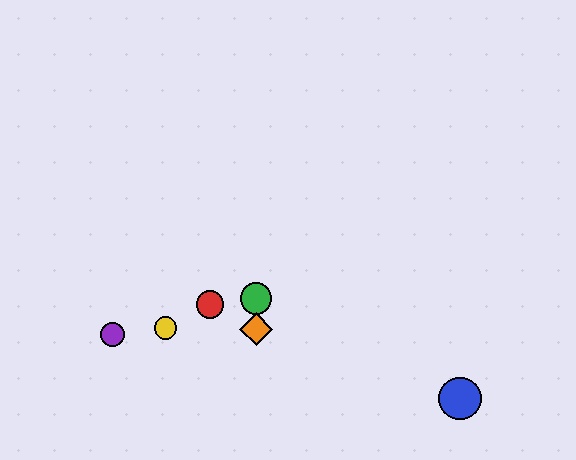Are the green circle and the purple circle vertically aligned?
No, the green circle is at x≈256 and the purple circle is at x≈113.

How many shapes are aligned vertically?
2 shapes (the green circle, the orange diamond) are aligned vertically.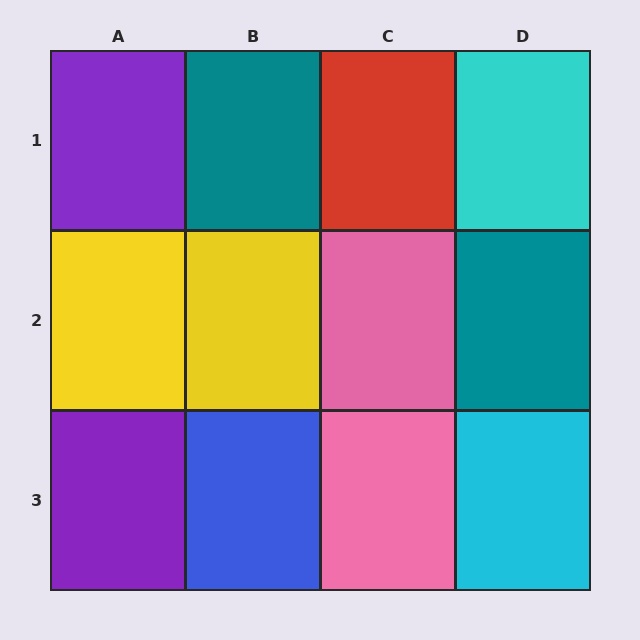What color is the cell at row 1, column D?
Cyan.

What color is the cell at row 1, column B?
Teal.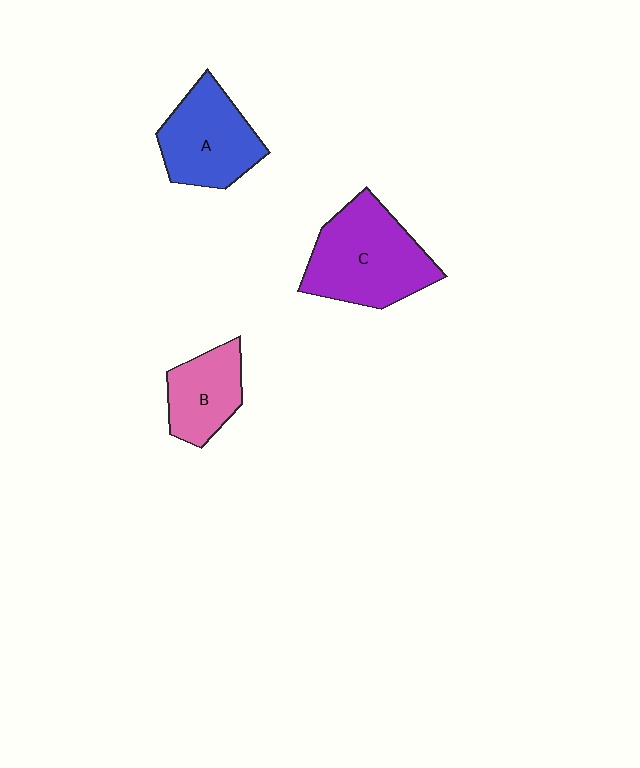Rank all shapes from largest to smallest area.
From largest to smallest: C (purple), A (blue), B (pink).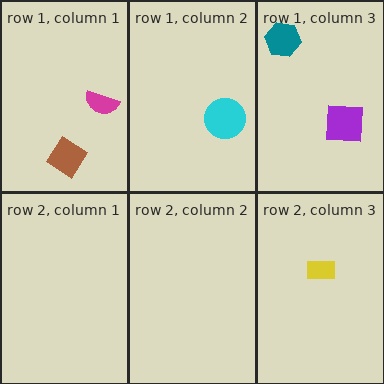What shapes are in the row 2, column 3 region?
The yellow rectangle.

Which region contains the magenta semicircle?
The row 1, column 1 region.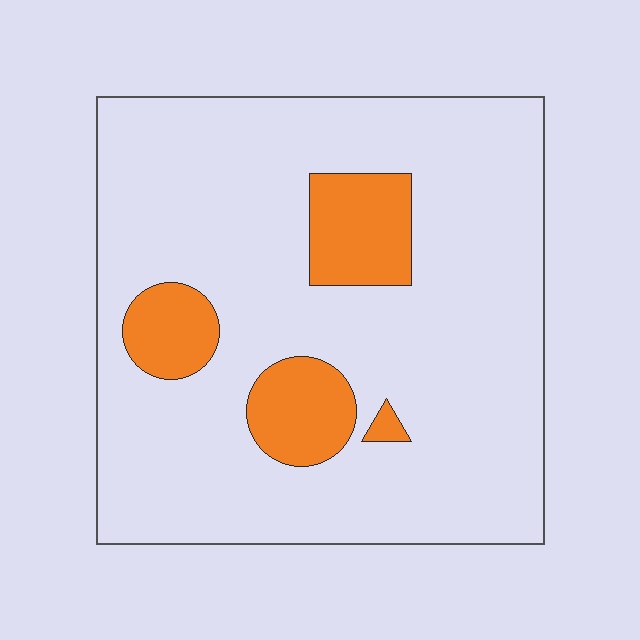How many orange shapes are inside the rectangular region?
4.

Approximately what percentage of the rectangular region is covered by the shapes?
Approximately 15%.